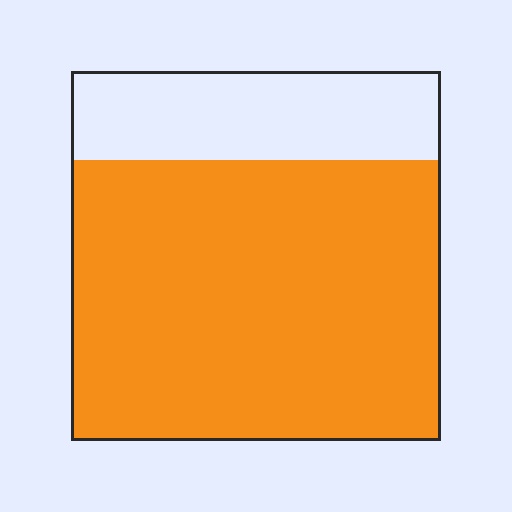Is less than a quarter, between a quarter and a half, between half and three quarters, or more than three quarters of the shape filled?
More than three quarters.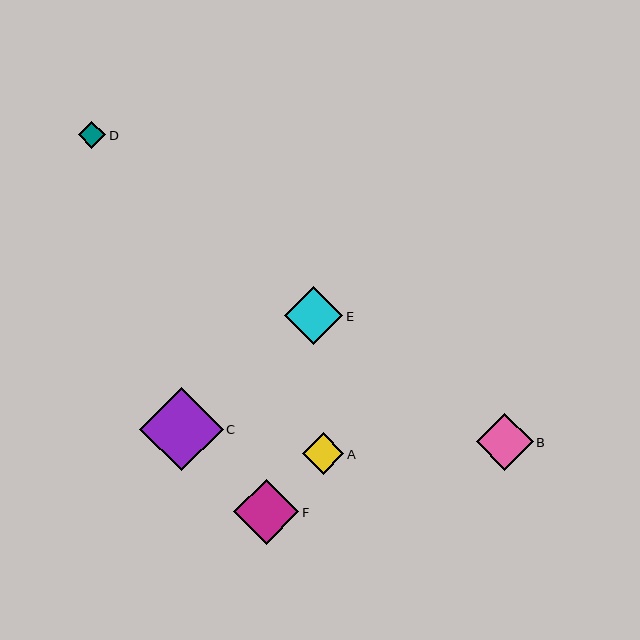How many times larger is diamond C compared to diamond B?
Diamond C is approximately 1.5 times the size of diamond B.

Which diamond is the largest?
Diamond C is the largest with a size of approximately 83 pixels.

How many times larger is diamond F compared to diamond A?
Diamond F is approximately 1.6 times the size of diamond A.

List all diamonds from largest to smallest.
From largest to smallest: C, F, E, B, A, D.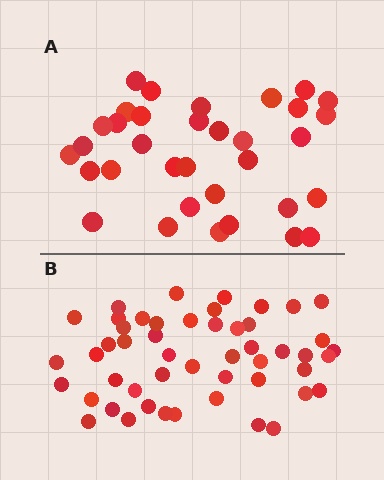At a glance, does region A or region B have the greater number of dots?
Region B (the bottom region) has more dots.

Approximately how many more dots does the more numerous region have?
Region B has approximately 15 more dots than region A.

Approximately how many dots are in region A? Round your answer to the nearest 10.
About 30 dots. (The exact count is 34, which rounds to 30.)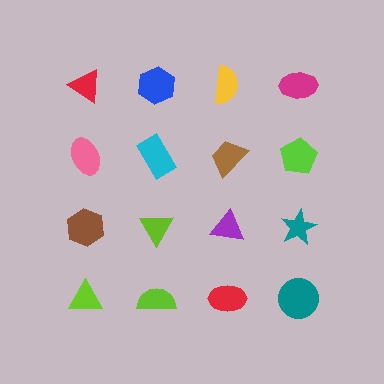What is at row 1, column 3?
A yellow semicircle.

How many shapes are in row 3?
4 shapes.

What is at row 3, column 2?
A lime triangle.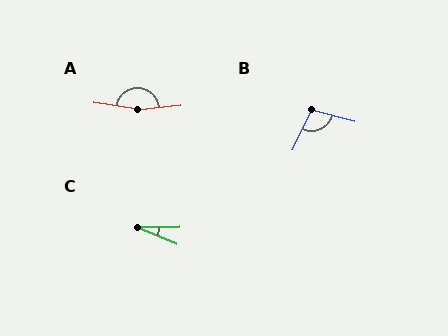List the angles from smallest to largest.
C (23°), B (100°), A (165°).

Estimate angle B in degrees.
Approximately 100 degrees.